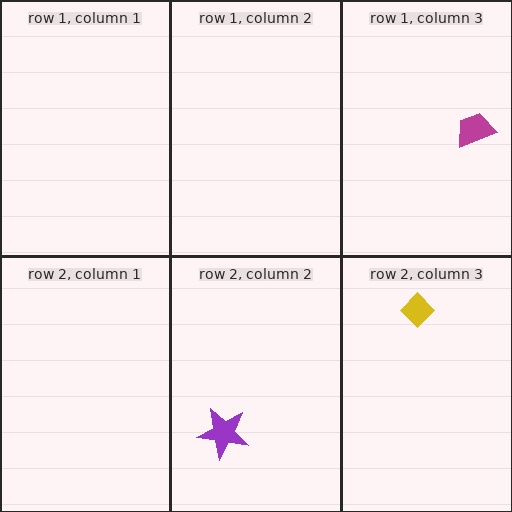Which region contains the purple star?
The row 2, column 2 region.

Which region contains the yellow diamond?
The row 2, column 3 region.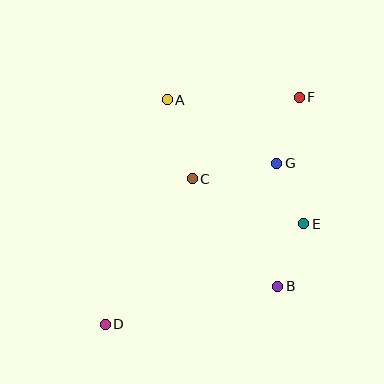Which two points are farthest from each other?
Points D and F are farthest from each other.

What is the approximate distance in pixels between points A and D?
The distance between A and D is approximately 233 pixels.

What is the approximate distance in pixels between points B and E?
The distance between B and E is approximately 67 pixels.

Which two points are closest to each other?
Points E and G are closest to each other.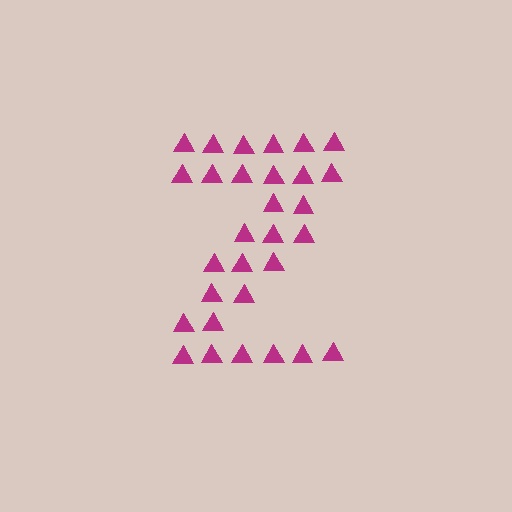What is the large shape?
The large shape is the letter Z.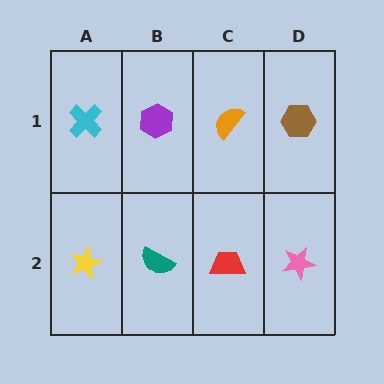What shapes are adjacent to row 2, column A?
A cyan cross (row 1, column A), a teal semicircle (row 2, column B).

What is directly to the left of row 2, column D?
A red trapezoid.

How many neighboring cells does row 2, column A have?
2.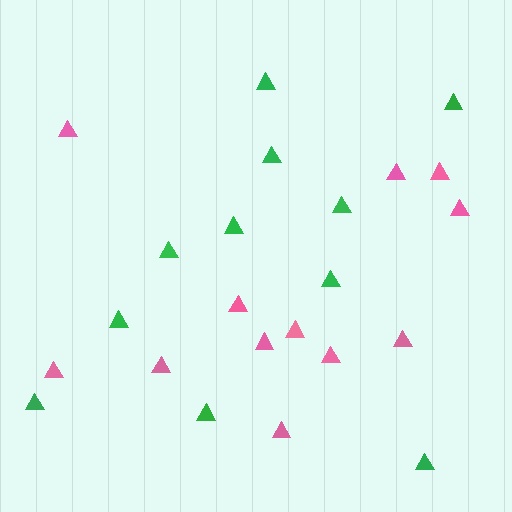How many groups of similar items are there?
There are 2 groups: one group of pink triangles (12) and one group of green triangles (11).